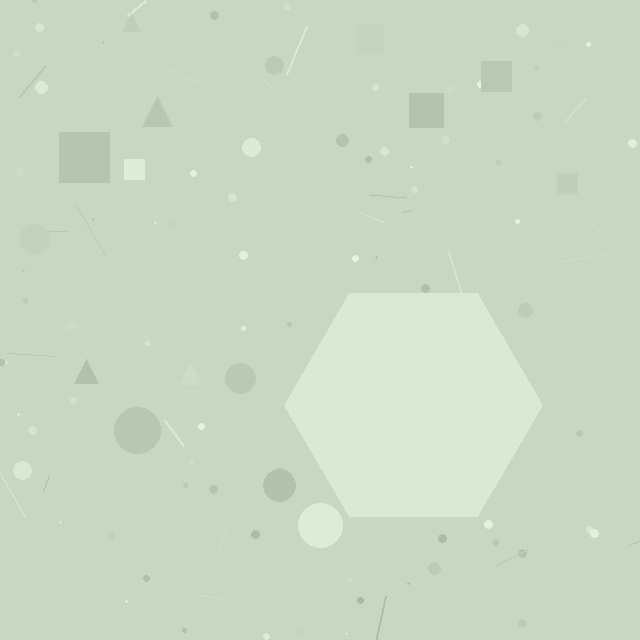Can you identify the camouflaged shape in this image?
The camouflaged shape is a hexagon.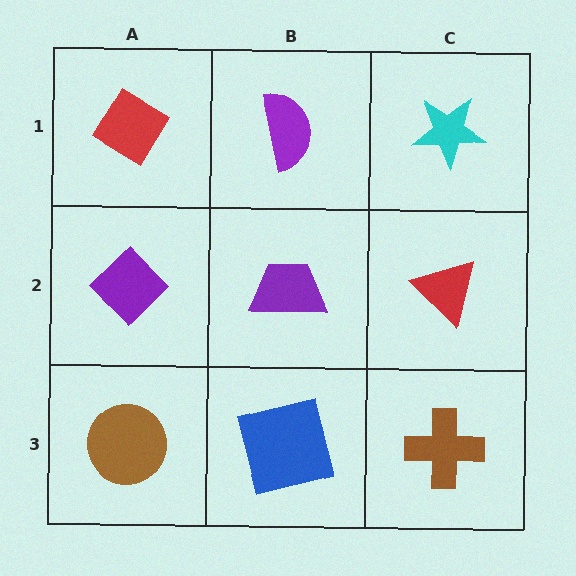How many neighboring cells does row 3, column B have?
3.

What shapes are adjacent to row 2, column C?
A cyan star (row 1, column C), a brown cross (row 3, column C), a purple trapezoid (row 2, column B).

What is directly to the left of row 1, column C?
A purple semicircle.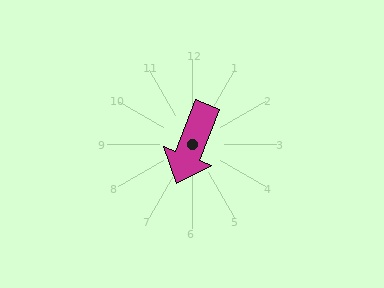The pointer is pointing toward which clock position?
Roughly 7 o'clock.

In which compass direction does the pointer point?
South.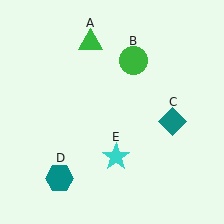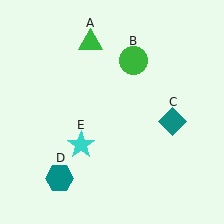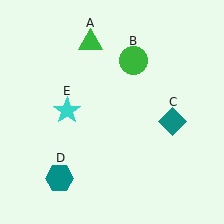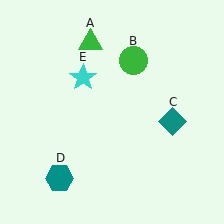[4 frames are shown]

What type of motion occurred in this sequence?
The cyan star (object E) rotated clockwise around the center of the scene.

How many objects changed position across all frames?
1 object changed position: cyan star (object E).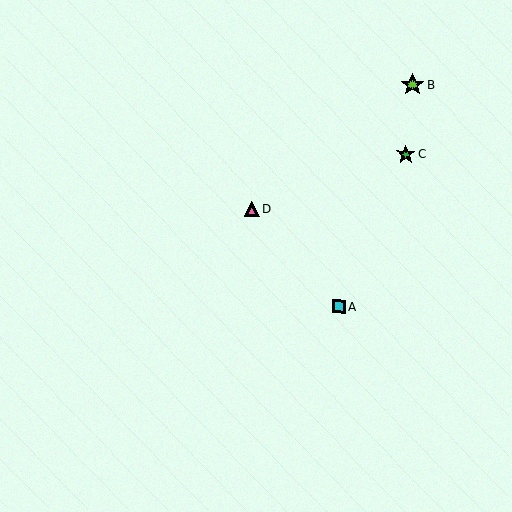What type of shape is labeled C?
Shape C is a green star.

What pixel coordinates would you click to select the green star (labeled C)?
Click at (406, 154) to select the green star C.